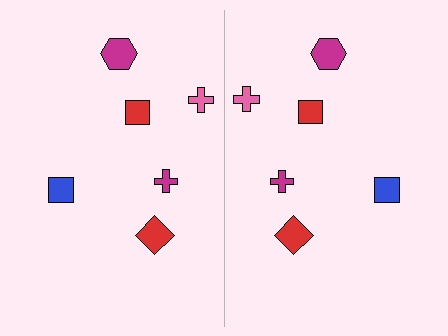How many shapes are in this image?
There are 12 shapes in this image.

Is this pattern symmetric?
Yes, this pattern has bilateral (reflection) symmetry.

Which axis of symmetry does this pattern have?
The pattern has a vertical axis of symmetry running through the center of the image.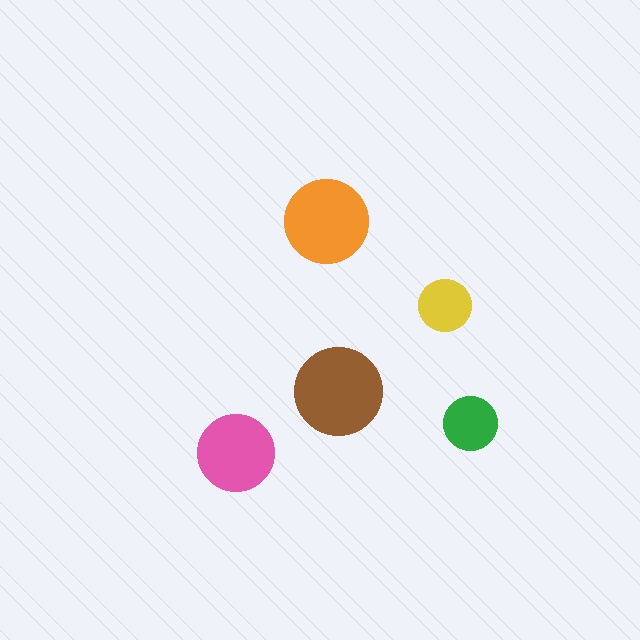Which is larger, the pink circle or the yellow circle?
The pink one.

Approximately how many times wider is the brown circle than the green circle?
About 1.5 times wider.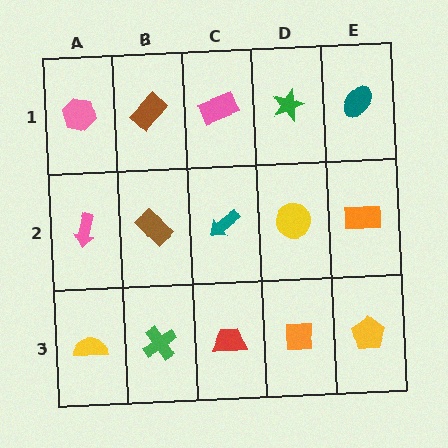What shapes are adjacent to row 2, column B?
A brown rectangle (row 1, column B), a green cross (row 3, column B), a pink arrow (row 2, column A), a teal arrow (row 2, column C).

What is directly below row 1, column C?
A teal arrow.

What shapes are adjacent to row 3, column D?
A yellow circle (row 2, column D), a red trapezoid (row 3, column C), a yellow pentagon (row 3, column E).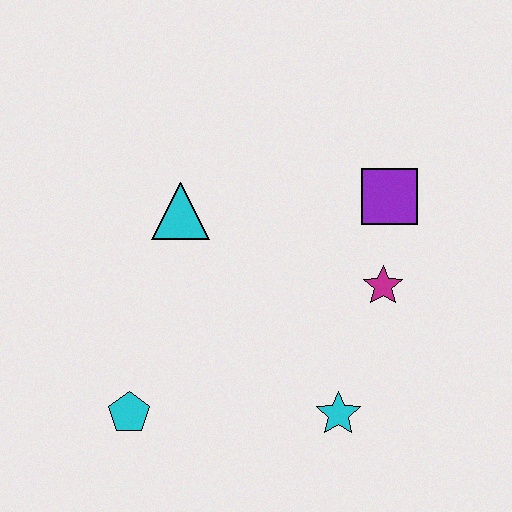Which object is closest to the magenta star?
The purple square is closest to the magenta star.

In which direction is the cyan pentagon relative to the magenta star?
The cyan pentagon is to the left of the magenta star.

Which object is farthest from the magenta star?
The cyan pentagon is farthest from the magenta star.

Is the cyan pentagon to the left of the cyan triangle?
Yes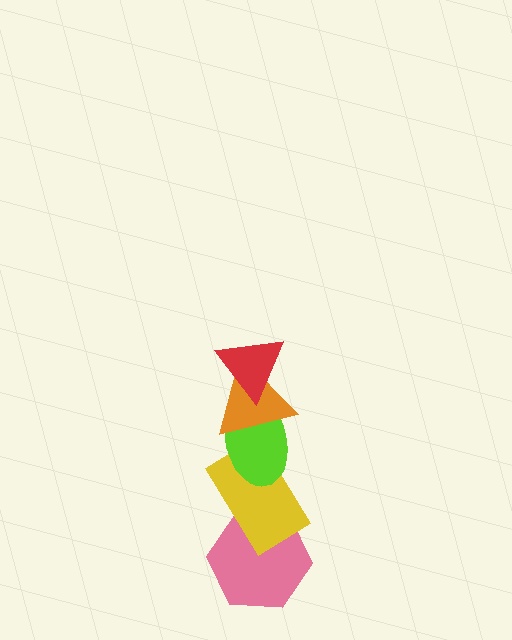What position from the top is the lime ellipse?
The lime ellipse is 3rd from the top.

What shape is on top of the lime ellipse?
The orange triangle is on top of the lime ellipse.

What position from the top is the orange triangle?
The orange triangle is 2nd from the top.